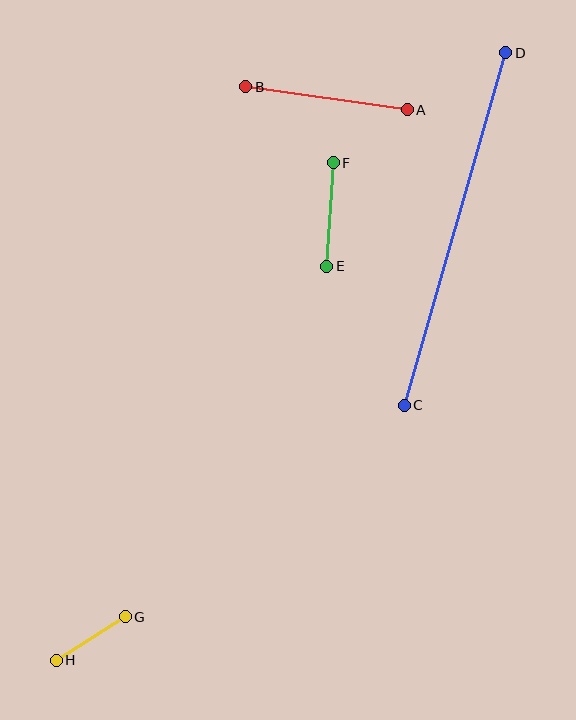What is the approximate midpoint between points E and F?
The midpoint is at approximately (330, 214) pixels.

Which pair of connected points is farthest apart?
Points C and D are farthest apart.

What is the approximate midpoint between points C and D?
The midpoint is at approximately (455, 229) pixels.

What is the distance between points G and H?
The distance is approximately 81 pixels.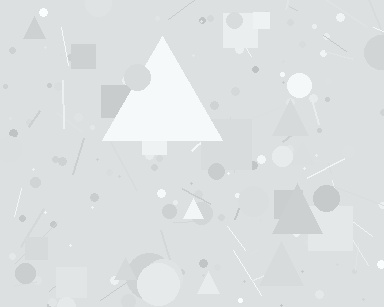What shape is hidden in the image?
A triangle is hidden in the image.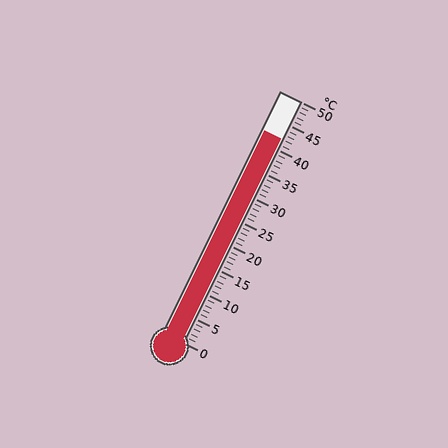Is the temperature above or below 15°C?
The temperature is above 15°C.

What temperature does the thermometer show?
The thermometer shows approximately 42°C.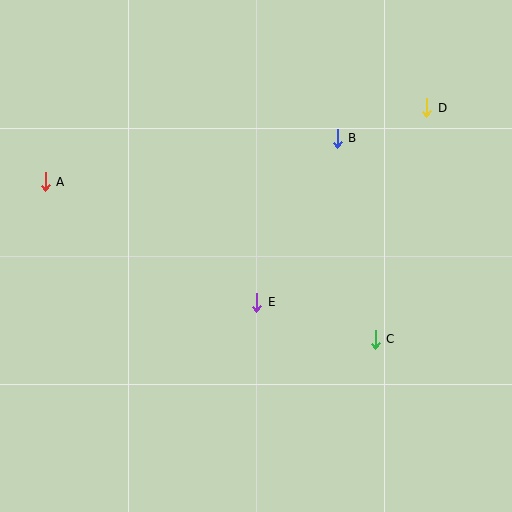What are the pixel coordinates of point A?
Point A is at (45, 182).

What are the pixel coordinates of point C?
Point C is at (375, 339).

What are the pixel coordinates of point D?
Point D is at (426, 108).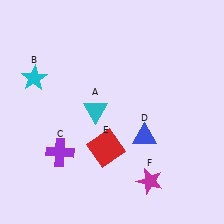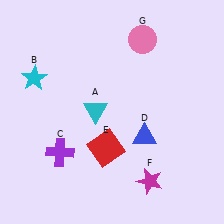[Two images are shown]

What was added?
A pink circle (G) was added in Image 2.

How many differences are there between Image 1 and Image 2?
There is 1 difference between the two images.